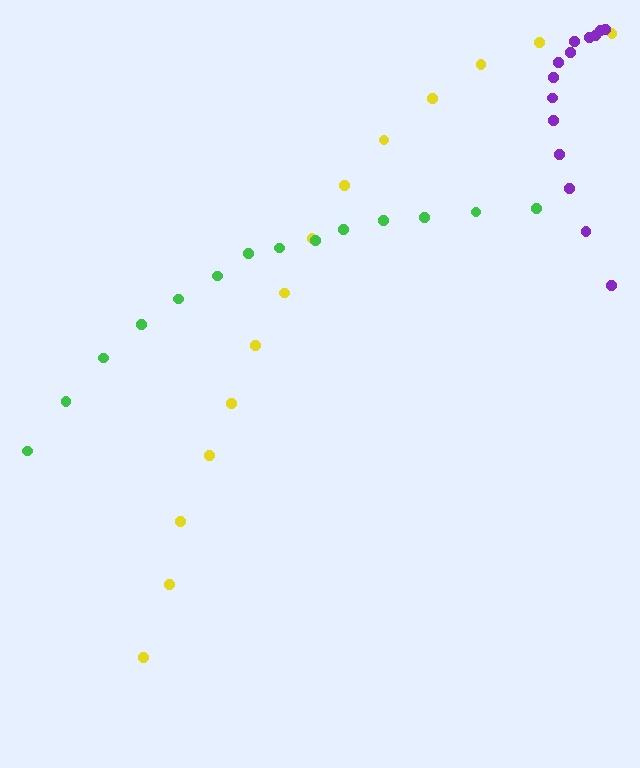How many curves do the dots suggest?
There are 3 distinct paths.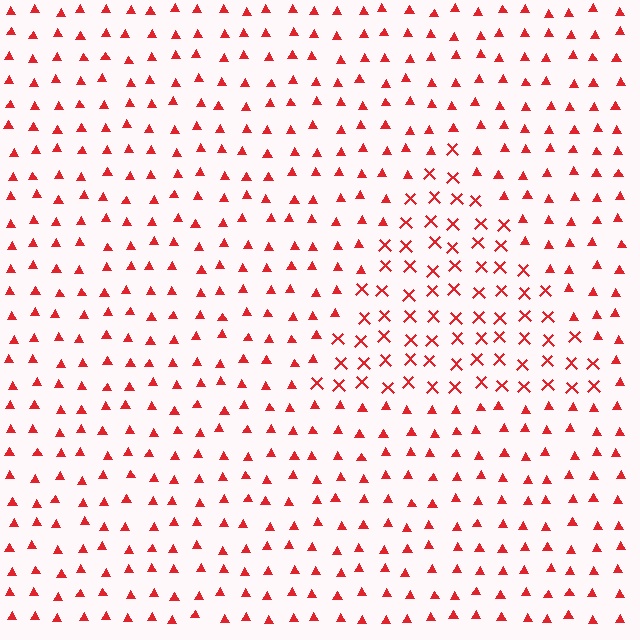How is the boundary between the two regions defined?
The boundary is defined by a change in element shape: X marks inside vs. triangles outside. All elements share the same color and spacing.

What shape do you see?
I see a triangle.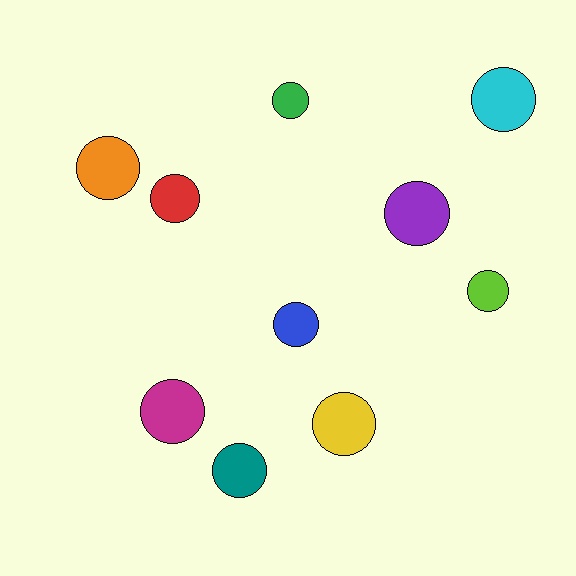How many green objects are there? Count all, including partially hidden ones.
There is 1 green object.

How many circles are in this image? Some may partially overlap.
There are 10 circles.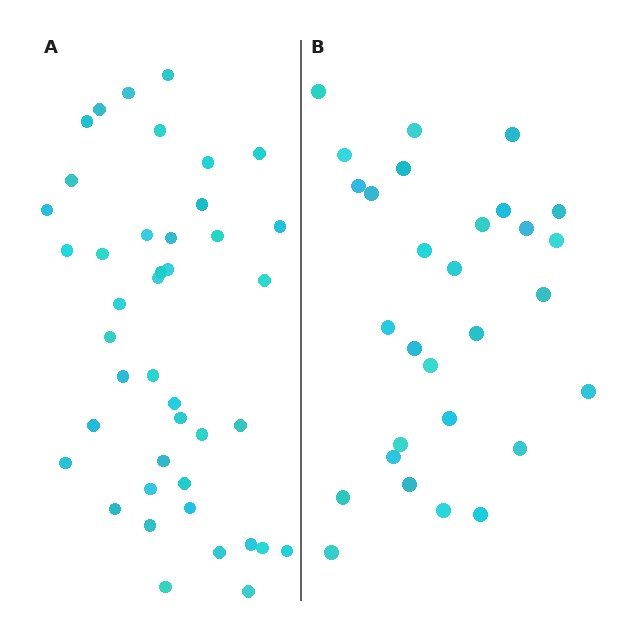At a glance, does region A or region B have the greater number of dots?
Region A (the left region) has more dots.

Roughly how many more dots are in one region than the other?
Region A has approximately 15 more dots than region B.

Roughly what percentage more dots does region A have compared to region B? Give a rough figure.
About 45% more.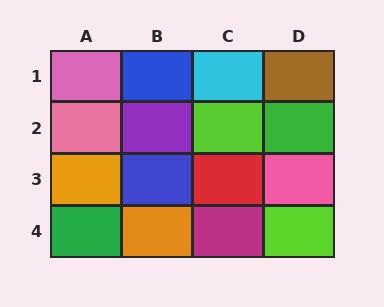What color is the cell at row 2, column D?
Green.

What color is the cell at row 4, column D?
Lime.